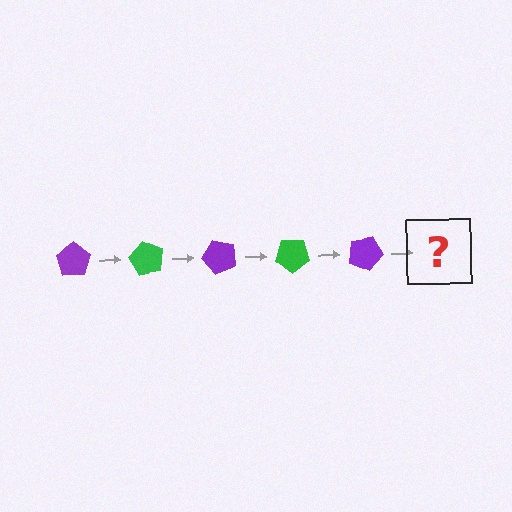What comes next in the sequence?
The next element should be a green pentagon, rotated 300 degrees from the start.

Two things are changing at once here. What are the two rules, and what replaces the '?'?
The two rules are that it rotates 60 degrees each step and the color cycles through purple and green. The '?' should be a green pentagon, rotated 300 degrees from the start.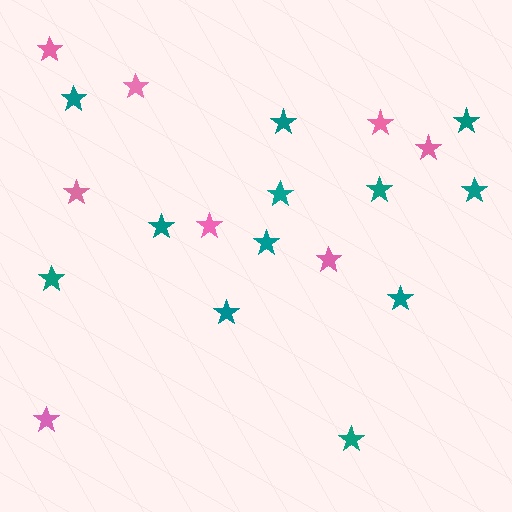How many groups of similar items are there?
There are 2 groups: one group of pink stars (8) and one group of teal stars (12).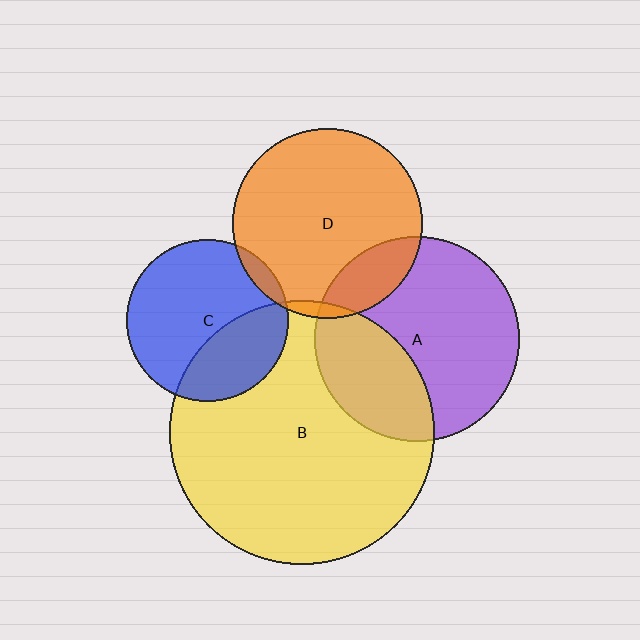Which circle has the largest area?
Circle B (yellow).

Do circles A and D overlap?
Yes.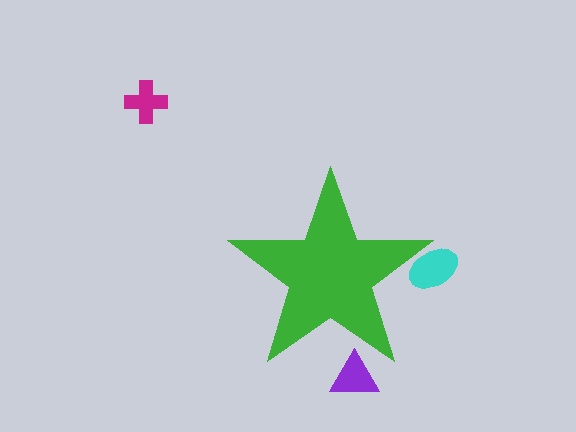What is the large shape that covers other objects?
A green star.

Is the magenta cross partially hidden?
No, the magenta cross is fully visible.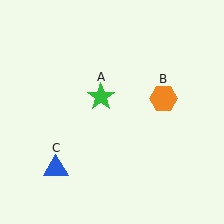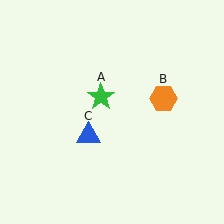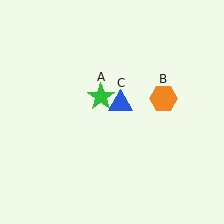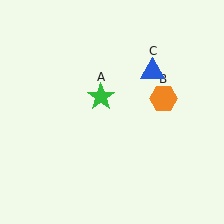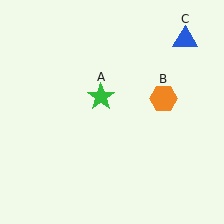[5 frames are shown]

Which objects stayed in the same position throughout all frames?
Green star (object A) and orange hexagon (object B) remained stationary.